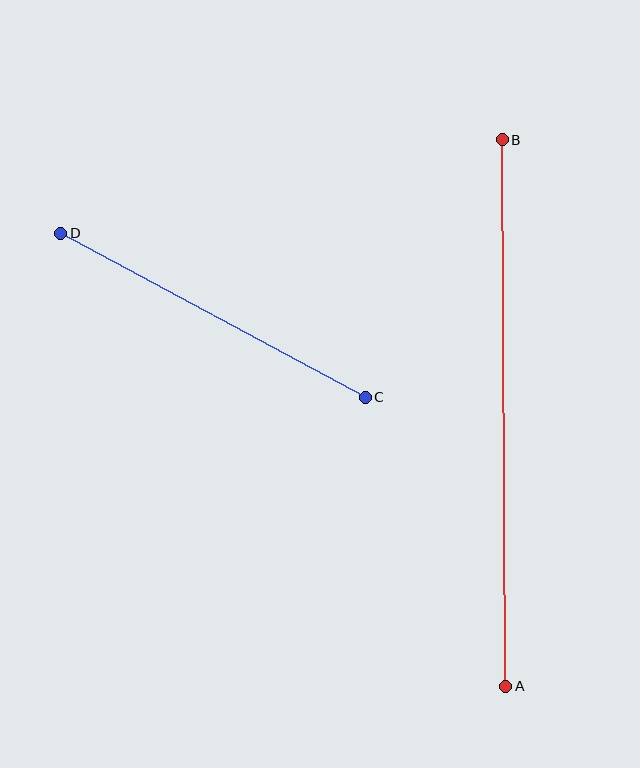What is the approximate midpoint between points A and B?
The midpoint is at approximately (504, 413) pixels.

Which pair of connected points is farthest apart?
Points A and B are farthest apart.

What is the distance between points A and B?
The distance is approximately 547 pixels.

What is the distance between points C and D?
The distance is approximately 346 pixels.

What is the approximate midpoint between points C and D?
The midpoint is at approximately (213, 315) pixels.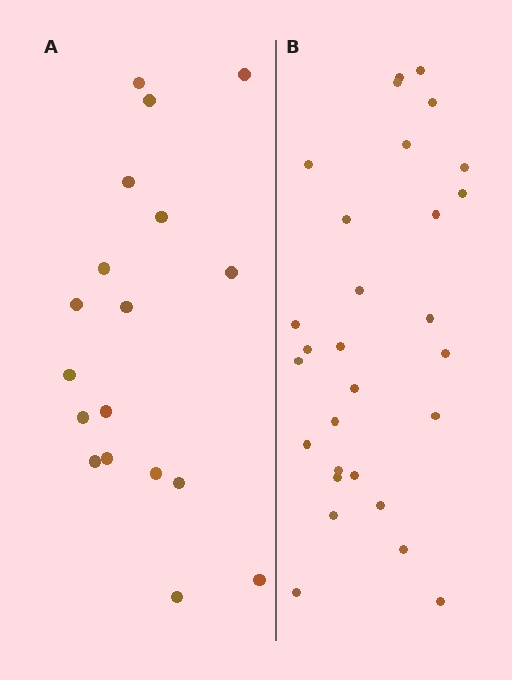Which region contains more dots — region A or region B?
Region B (the right region) has more dots.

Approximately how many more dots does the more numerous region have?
Region B has roughly 12 or so more dots than region A.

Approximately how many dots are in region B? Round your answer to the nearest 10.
About 30 dots. (The exact count is 29, which rounds to 30.)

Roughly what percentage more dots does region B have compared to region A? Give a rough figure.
About 60% more.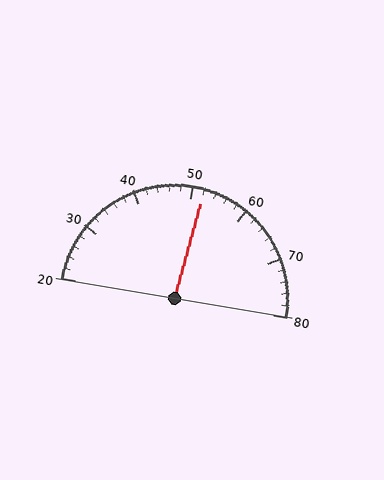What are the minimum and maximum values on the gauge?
The gauge ranges from 20 to 80.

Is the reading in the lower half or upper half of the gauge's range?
The reading is in the upper half of the range (20 to 80).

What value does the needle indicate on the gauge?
The needle indicates approximately 52.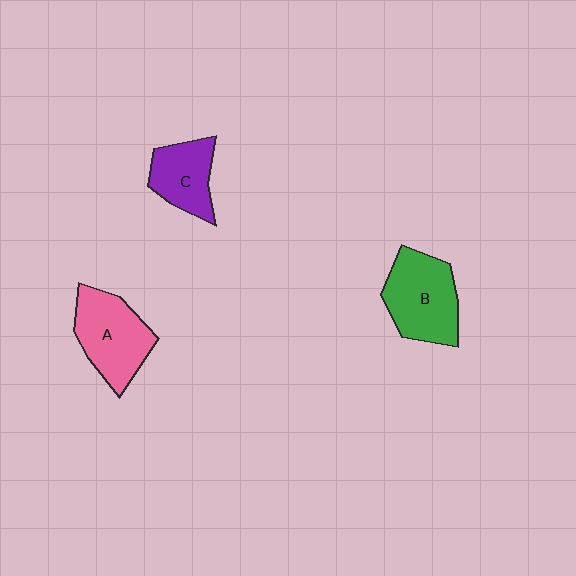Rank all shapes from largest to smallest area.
From largest to smallest: B (green), A (pink), C (purple).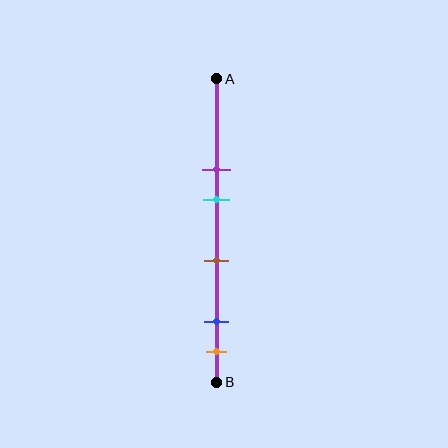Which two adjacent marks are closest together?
The blue and orange marks are the closest adjacent pair.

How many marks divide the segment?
There are 5 marks dividing the segment.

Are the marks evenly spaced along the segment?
No, the marks are not evenly spaced.